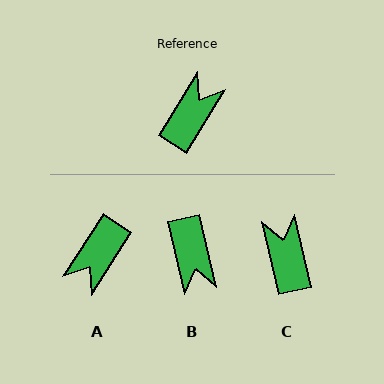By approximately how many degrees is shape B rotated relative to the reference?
Approximately 136 degrees clockwise.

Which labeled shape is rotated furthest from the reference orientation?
A, about 178 degrees away.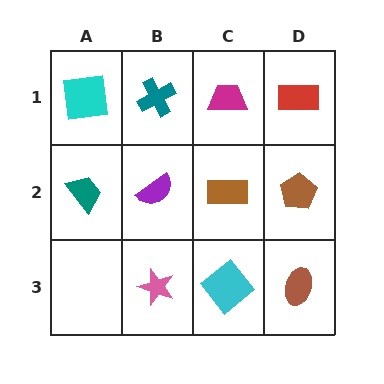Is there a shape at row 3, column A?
No, that cell is empty.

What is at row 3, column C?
A cyan diamond.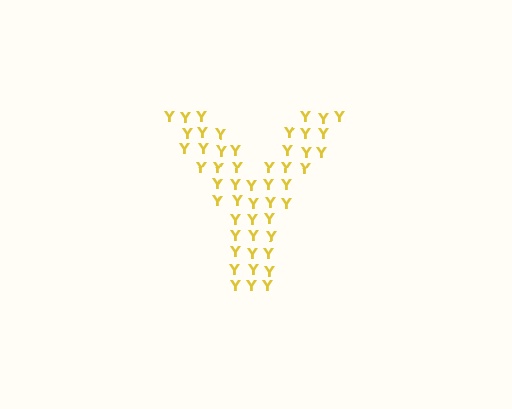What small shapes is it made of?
It is made of small letter Y's.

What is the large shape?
The large shape is the letter Y.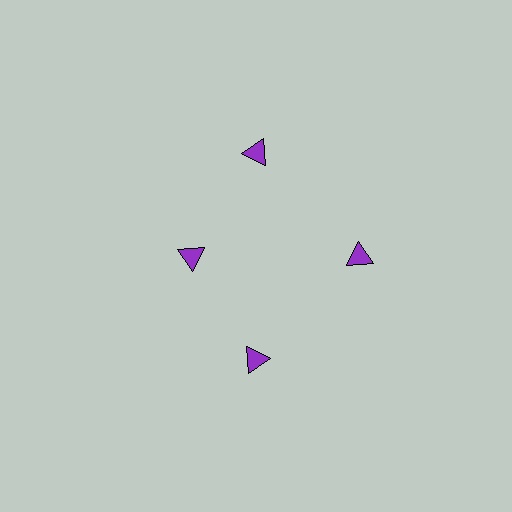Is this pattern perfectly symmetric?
No. The 4 purple triangles are arranged in a ring, but one element near the 9 o'clock position is pulled inward toward the center, breaking the 4-fold rotational symmetry.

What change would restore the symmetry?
The symmetry would be restored by moving it outward, back onto the ring so that all 4 triangles sit at equal angles and equal distance from the center.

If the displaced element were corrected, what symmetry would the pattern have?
It would have 4-fold rotational symmetry — the pattern would map onto itself every 90 degrees.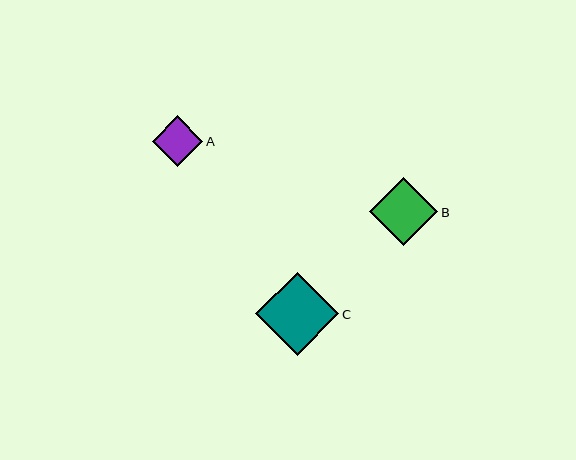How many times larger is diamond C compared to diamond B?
Diamond C is approximately 1.2 times the size of diamond B.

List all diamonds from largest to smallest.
From largest to smallest: C, B, A.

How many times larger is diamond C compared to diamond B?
Diamond C is approximately 1.2 times the size of diamond B.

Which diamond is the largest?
Diamond C is the largest with a size of approximately 84 pixels.